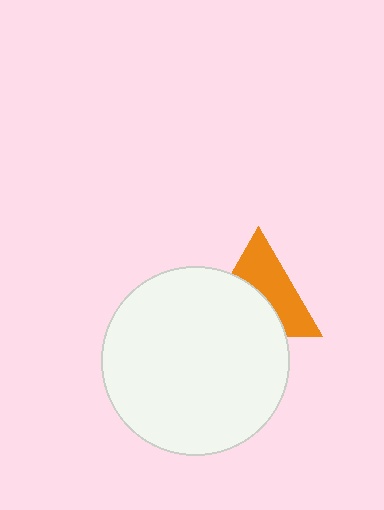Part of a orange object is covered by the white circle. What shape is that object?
It is a triangle.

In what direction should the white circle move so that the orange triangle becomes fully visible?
The white circle should move down. That is the shortest direction to clear the overlap and leave the orange triangle fully visible.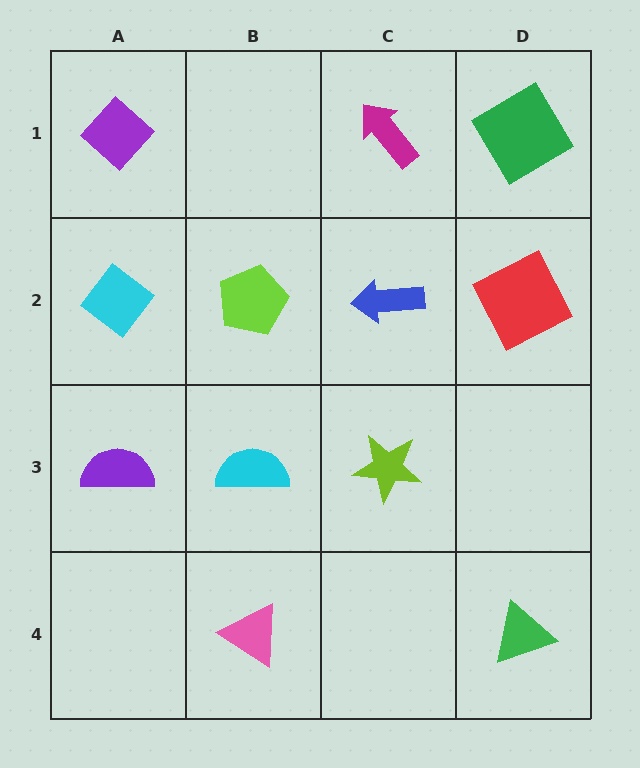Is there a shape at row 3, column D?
No, that cell is empty.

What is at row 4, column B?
A pink triangle.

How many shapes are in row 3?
3 shapes.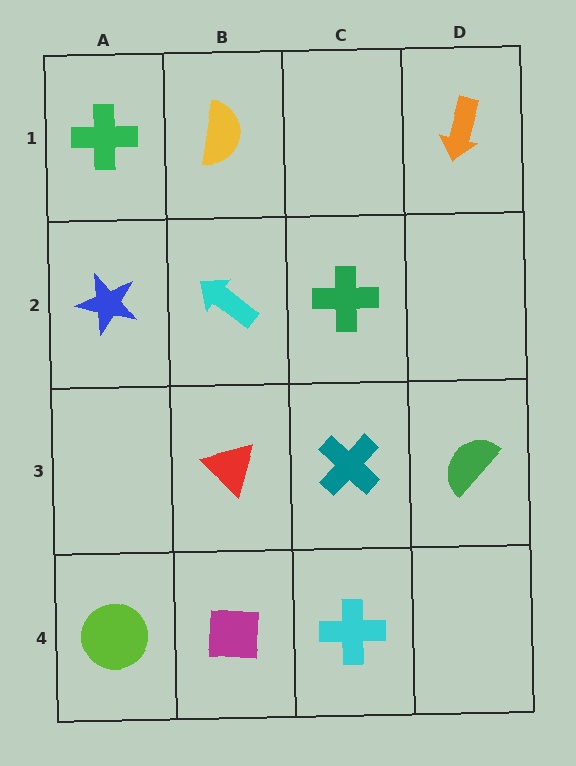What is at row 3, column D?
A green semicircle.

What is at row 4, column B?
A magenta square.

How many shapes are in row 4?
3 shapes.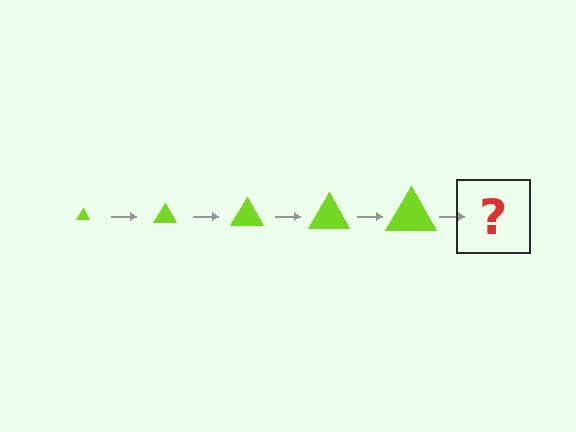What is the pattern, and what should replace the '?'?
The pattern is that the triangle gets progressively larger each step. The '?' should be a lime triangle, larger than the previous one.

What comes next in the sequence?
The next element should be a lime triangle, larger than the previous one.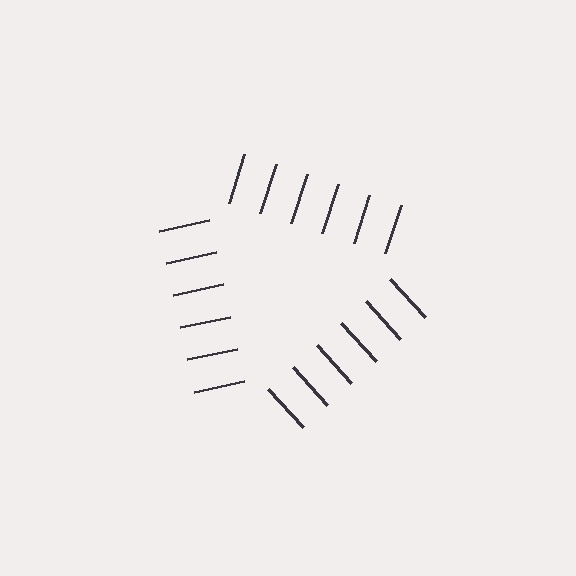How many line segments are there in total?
18 — 6 along each of the 3 edges.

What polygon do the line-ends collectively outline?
An illusory triangle — the line segments terminate on its edges but no continuous stroke is drawn.